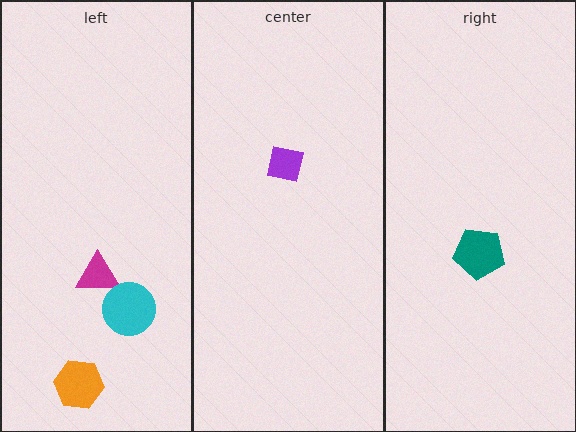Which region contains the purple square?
The center region.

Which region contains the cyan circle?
The left region.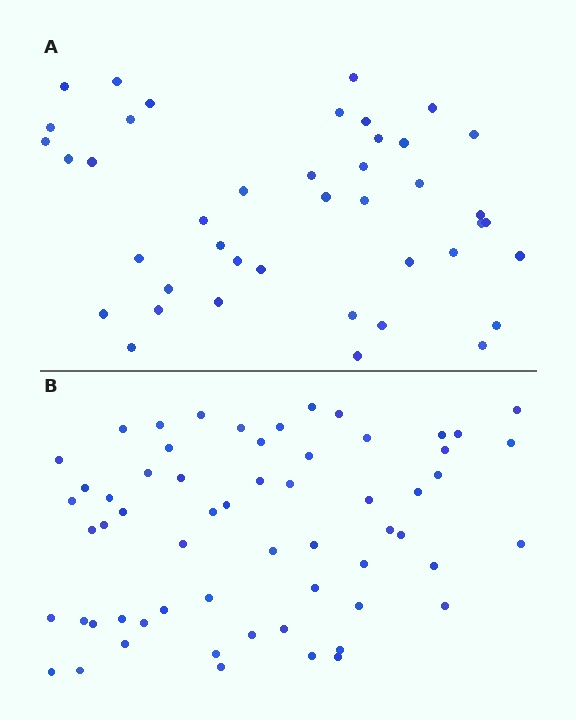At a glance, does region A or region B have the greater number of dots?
Region B (the bottom region) has more dots.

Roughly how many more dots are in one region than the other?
Region B has approximately 20 more dots than region A.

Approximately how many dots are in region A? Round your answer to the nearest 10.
About 40 dots. (The exact count is 42, which rounds to 40.)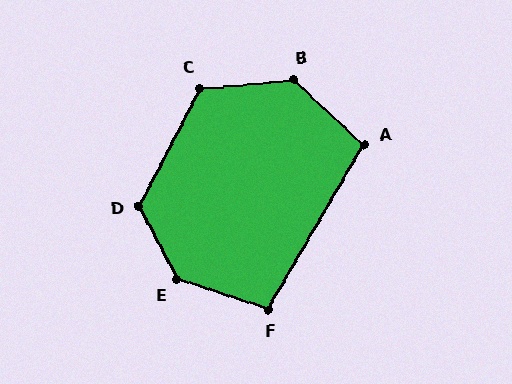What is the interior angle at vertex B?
Approximately 133 degrees (obtuse).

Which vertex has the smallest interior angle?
F, at approximately 102 degrees.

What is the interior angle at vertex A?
Approximately 102 degrees (obtuse).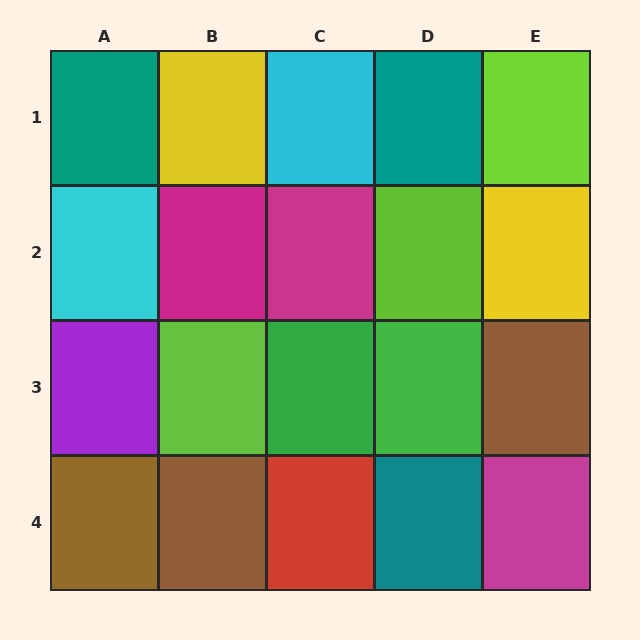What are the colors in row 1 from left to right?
Teal, yellow, cyan, teal, lime.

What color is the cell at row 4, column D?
Teal.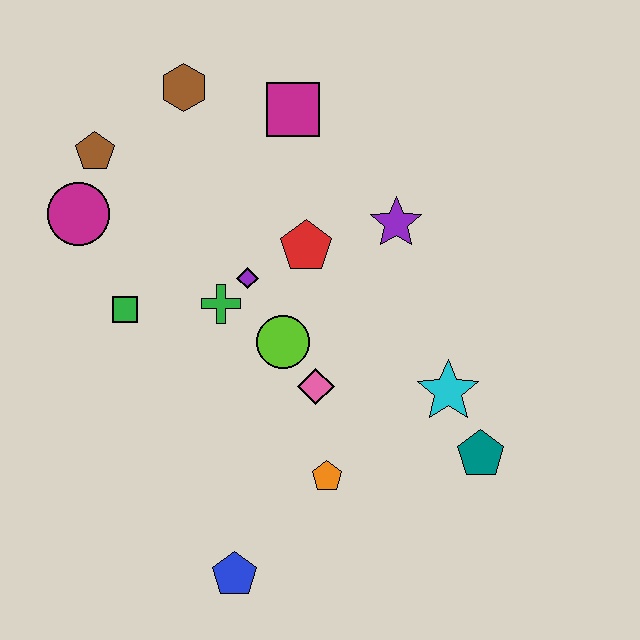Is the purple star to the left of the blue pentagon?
No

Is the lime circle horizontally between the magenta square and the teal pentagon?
No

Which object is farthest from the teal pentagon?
The brown pentagon is farthest from the teal pentagon.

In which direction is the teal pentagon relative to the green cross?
The teal pentagon is to the right of the green cross.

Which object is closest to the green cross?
The purple diamond is closest to the green cross.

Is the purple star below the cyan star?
No